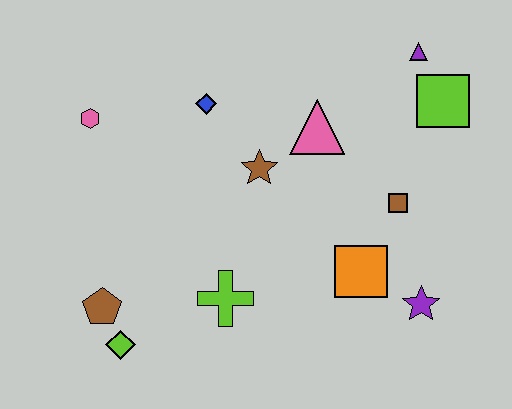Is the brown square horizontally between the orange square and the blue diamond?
No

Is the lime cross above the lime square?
No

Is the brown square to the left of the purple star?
Yes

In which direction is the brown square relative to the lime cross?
The brown square is to the right of the lime cross.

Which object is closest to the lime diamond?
The brown pentagon is closest to the lime diamond.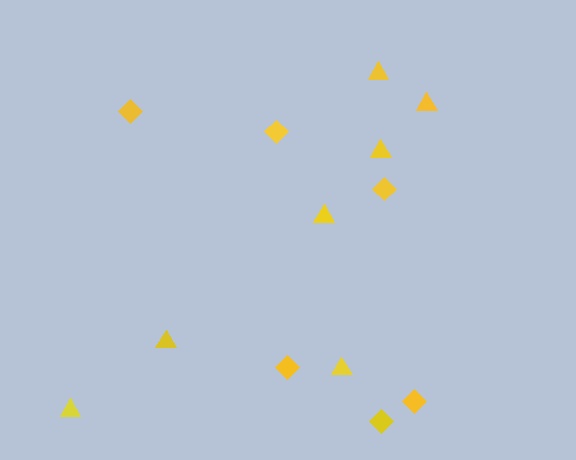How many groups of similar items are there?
There are 2 groups: one group of diamonds (6) and one group of triangles (7).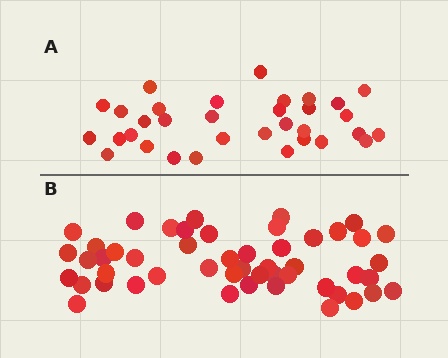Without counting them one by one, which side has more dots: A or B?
Region B (the bottom region) has more dots.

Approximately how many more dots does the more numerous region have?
Region B has approximately 15 more dots than region A.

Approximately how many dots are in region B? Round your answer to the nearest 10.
About 50 dots.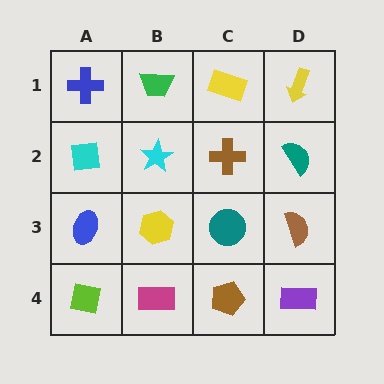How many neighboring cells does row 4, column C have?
3.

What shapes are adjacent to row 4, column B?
A yellow hexagon (row 3, column B), a lime square (row 4, column A), a brown pentagon (row 4, column C).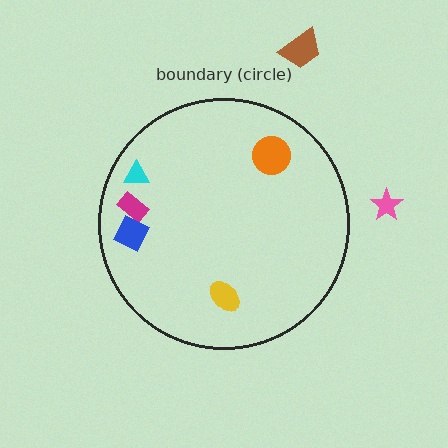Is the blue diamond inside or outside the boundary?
Inside.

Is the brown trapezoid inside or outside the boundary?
Outside.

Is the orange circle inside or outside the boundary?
Inside.